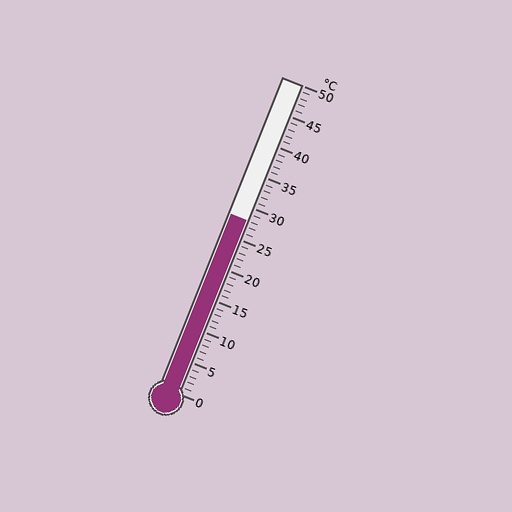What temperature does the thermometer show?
The thermometer shows approximately 28°C.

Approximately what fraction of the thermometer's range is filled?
The thermometer is filled to approximately 55% of its range.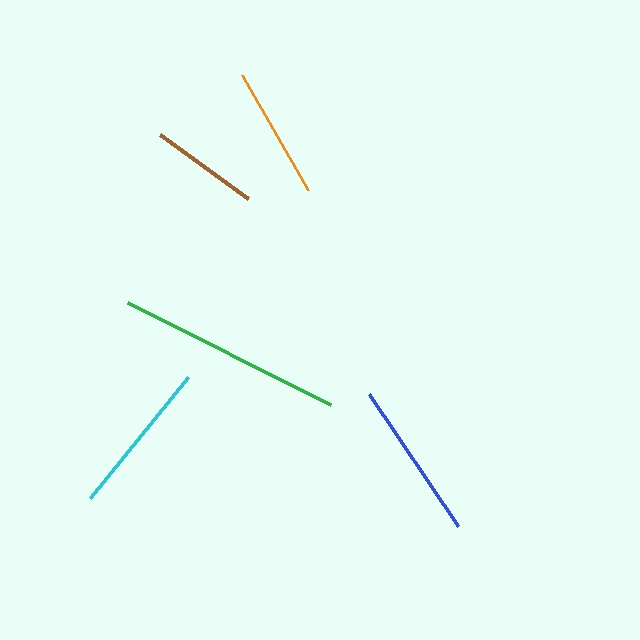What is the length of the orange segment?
The orange segment is approximately 133 pixels long.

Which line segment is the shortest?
The brown line is the shortest at approximately 109 pixels.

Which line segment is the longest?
The green line is the longest at approximately 227 pixels.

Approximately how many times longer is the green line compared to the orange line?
The green line is approximately 1.7 times the length of the orange line.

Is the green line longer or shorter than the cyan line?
The green line is longer than the cyan line.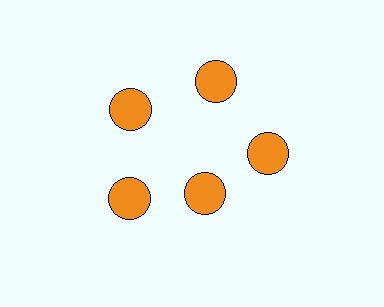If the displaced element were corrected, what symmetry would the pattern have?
It would have 5-fold rotational symmetry — the pattern would map onto itself every 72 degrees.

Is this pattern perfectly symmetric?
No. The 5 orange circles are arranged in a ring, but one element near the 5 o'clock position is pulled inward toward the center, breaking the 5-fold rotational symmetry.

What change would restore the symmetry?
The symmetry would be restored by moving it outward, back onto the ring so that all 5 circles sit at equal angles and equal distance from the center.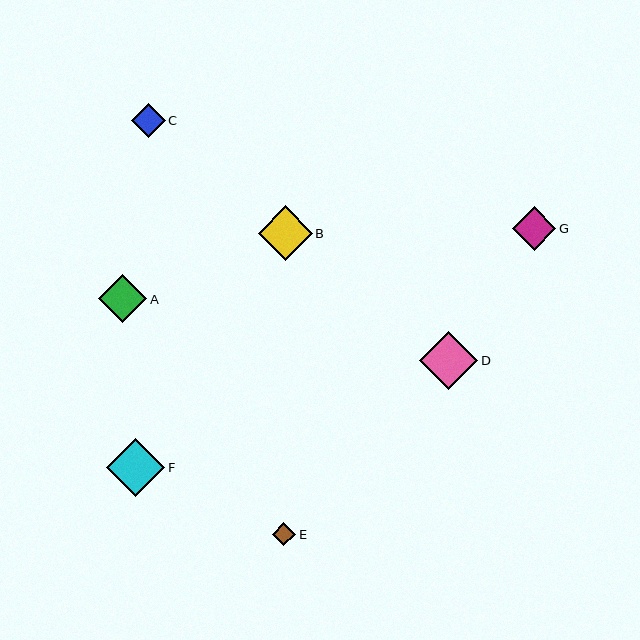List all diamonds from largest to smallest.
From largest to smallest: F, D, B, A, G, C, E.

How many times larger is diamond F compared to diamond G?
Diamond F is approximately 1.3 times the size of diamond G.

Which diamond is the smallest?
Diamond E is the smallest with a size of approximately 23 pixels.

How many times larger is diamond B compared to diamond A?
Diamond B is approximately 1.1 times the size of diamond A.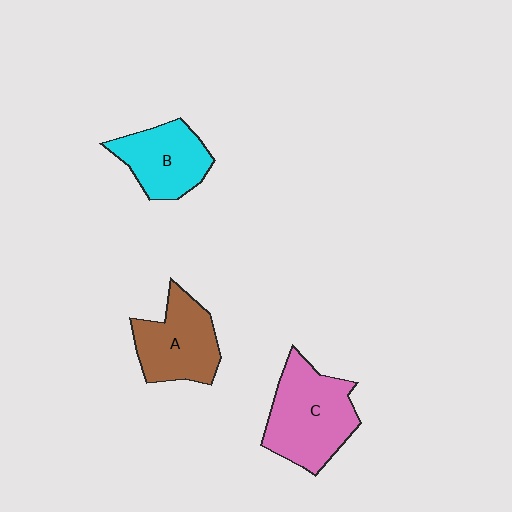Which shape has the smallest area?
Shape B (cyan).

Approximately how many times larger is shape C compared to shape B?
Approximately 1.4 times.